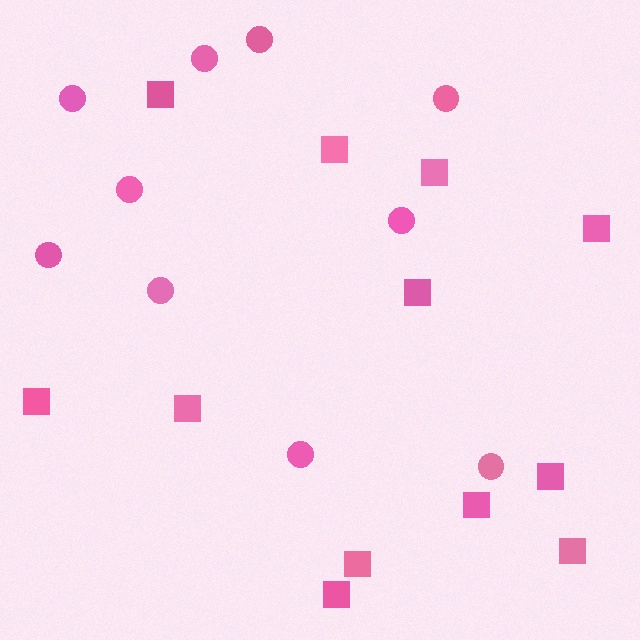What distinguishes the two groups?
There are 2 groups: one group of circles (10) and one group of squares (12).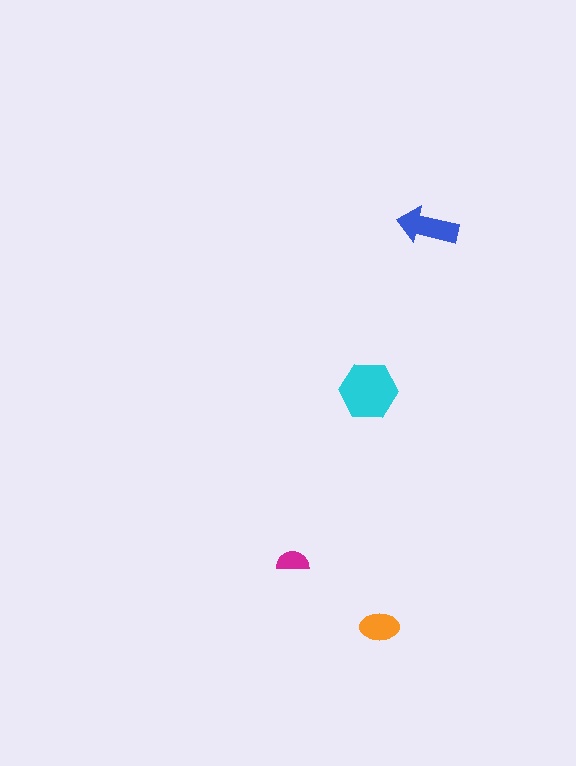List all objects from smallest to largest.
The magenta semicircle, the orange ellipse, the blue arrow, the cyan hexagon.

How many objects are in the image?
There are 4 objects in the image.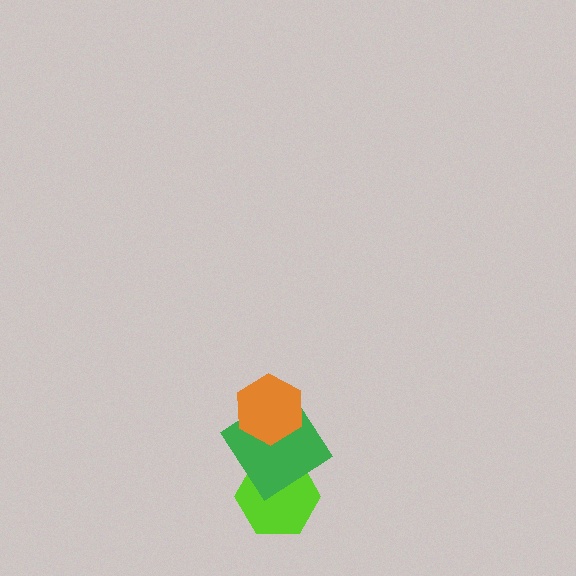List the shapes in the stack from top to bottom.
From top to bottom: the orange hexagon, the green diamond, the lime hexagon.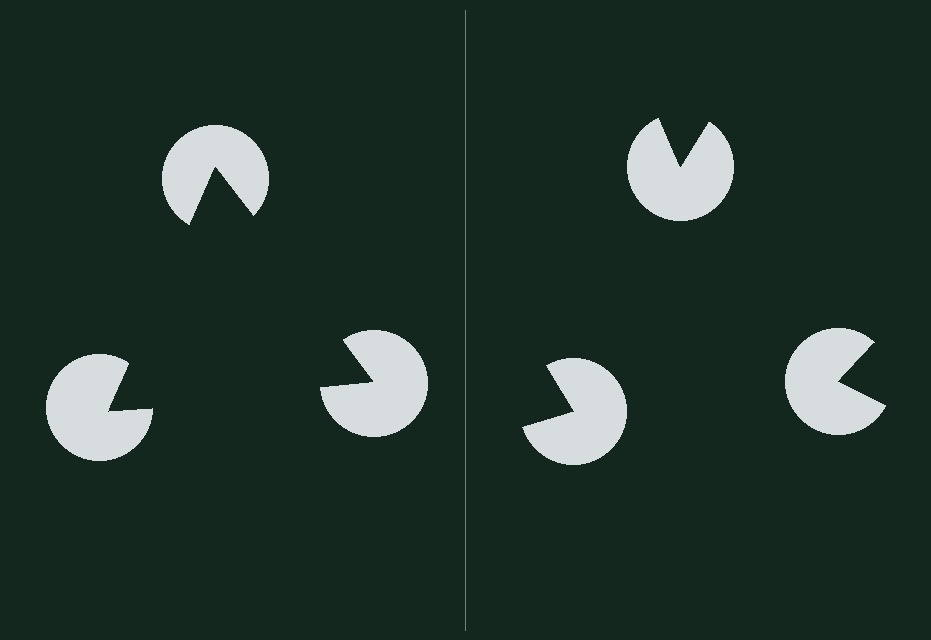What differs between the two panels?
The pac-man discs are positioned identically on both sides; only the wedge orientations differ. On the left they align to a triangle; on the right they are misaligned.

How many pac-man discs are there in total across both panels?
6 — 3 on each side.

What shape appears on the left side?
An illusory triangle.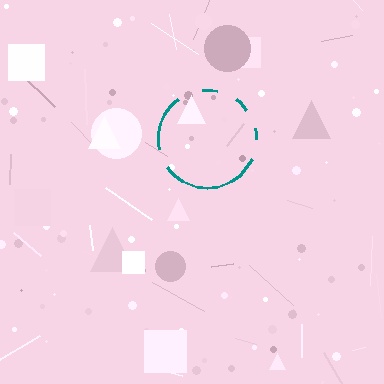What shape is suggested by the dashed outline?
The dashed outline suggests a circle.